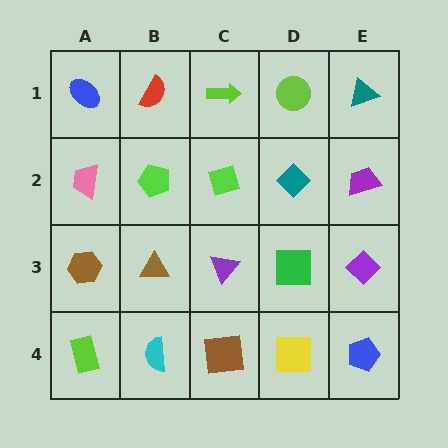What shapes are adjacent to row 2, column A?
A blue ellipse (row 1, column A), a brown hexagon (row 3, column A), a lime pentagon (row 2, column B).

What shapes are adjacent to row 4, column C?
A purple triangle (row 3, column C), a cyan semicircle (row 4, column B), a yellow square (row 4, column D).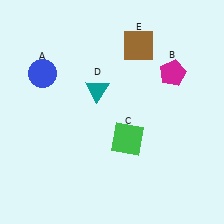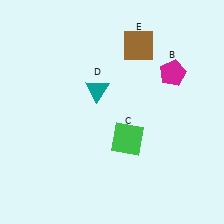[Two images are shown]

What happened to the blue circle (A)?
The blue circle (A) was removed in Image 2. It was in the top-left area of Image 1.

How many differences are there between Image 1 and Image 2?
There is 1 difference between the two images.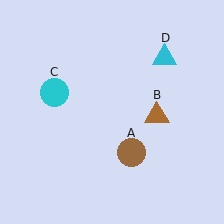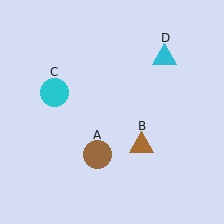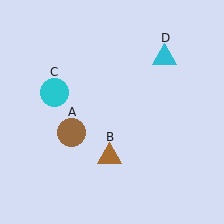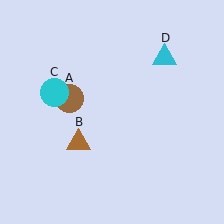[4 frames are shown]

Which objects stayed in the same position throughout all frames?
Cyan circle (object C) and cyan triangle (object D) remained stationary.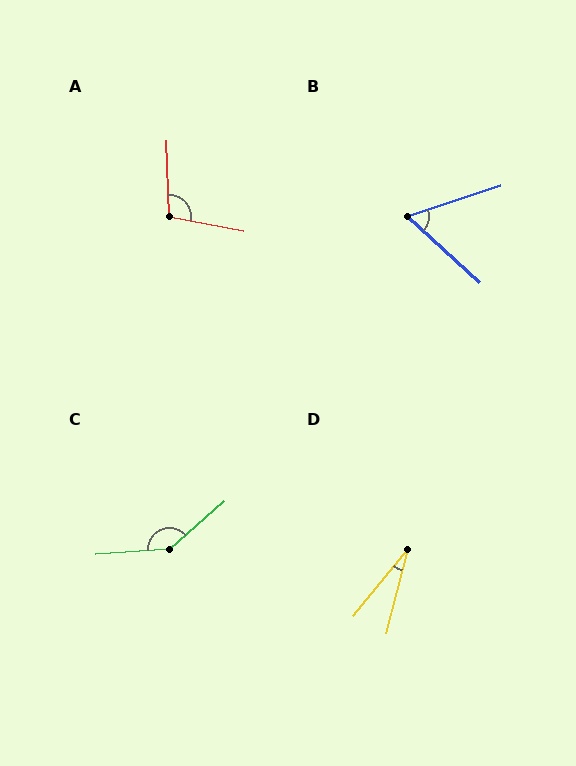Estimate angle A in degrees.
Approximately 102 degrees.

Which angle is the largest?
C, at approximately 142 degrees.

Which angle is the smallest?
D, at approximately 24 degrees.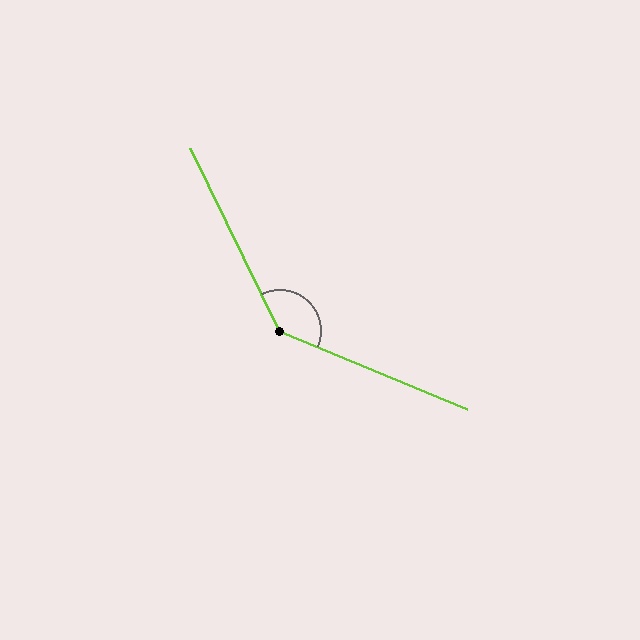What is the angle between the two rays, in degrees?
Approximately 138 degrees.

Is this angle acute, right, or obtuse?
It is obtuse.